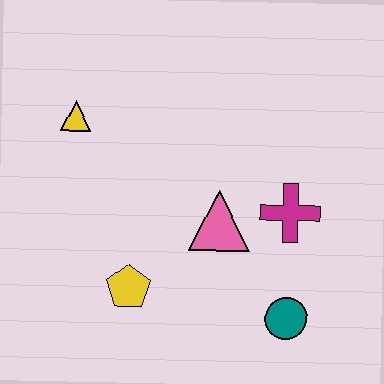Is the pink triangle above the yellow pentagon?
Yes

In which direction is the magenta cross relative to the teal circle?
The magenta cross is above the teal circle.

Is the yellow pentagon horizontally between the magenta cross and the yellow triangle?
Yes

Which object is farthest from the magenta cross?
The yellow triangle is farthest from the magenta cross.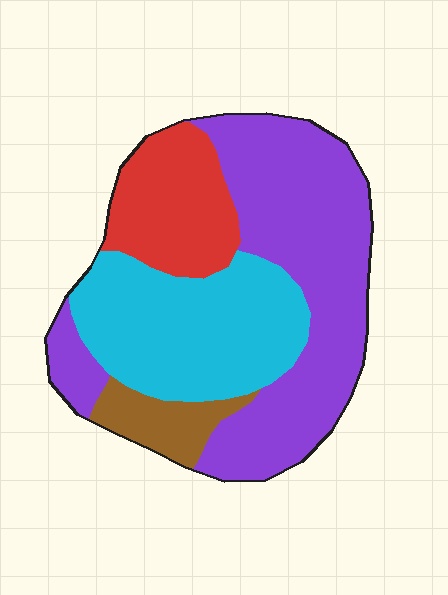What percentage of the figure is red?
Red covers roughly 15% of the figure.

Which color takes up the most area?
Purple, at roughly 45%.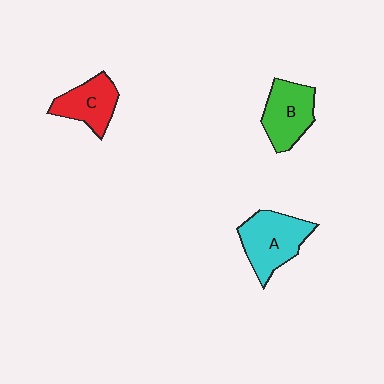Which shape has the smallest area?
Shape C (red).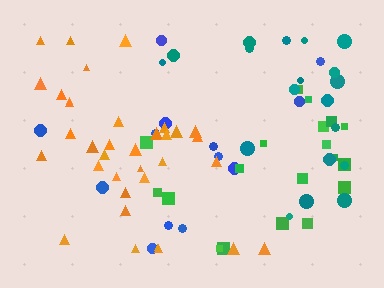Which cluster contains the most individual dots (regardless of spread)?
Orange (35).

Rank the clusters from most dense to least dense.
green, orange, teal, blue.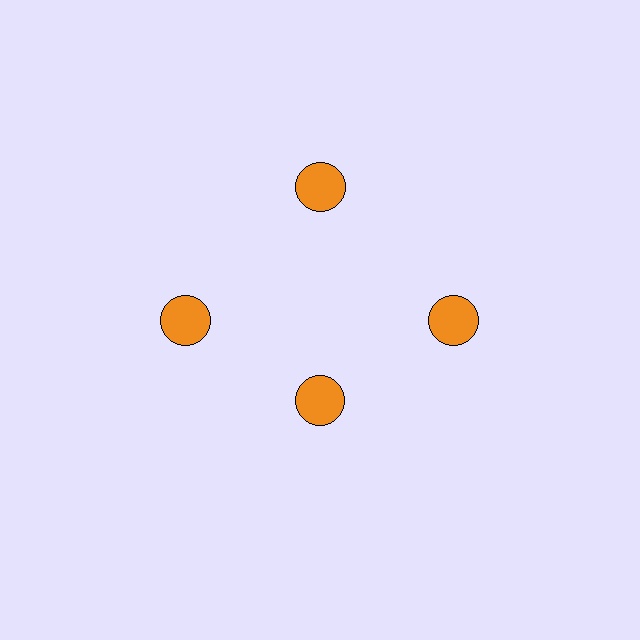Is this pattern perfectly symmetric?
No. The 4 orange circles are arranged in a ring, but one element near the 6 o'clock position is pulled inward toward the center, breaking the 4-fold rotational symmetry.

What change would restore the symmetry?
The symmetry would be restored by moving it outward, back onto the ring so that all 4 circles sit at equal angles and equal distance from the center.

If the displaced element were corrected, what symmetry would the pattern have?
It would have 4-fold rotational symmetry — the pattern would map onto itself every 90 degrees.